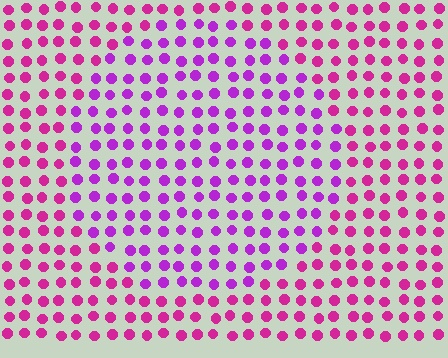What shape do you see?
I see a circle.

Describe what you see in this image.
The image is filled with small magenta elements in a uniform arrangement. A circle-shaped region is visible where the elements are tinted to a slightly different hue, forming a subtle color boundary.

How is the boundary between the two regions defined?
The boundary is defined purely by a slight shift in hue (about 30 degrees). Spacing, size, and orientation are identical on both sides.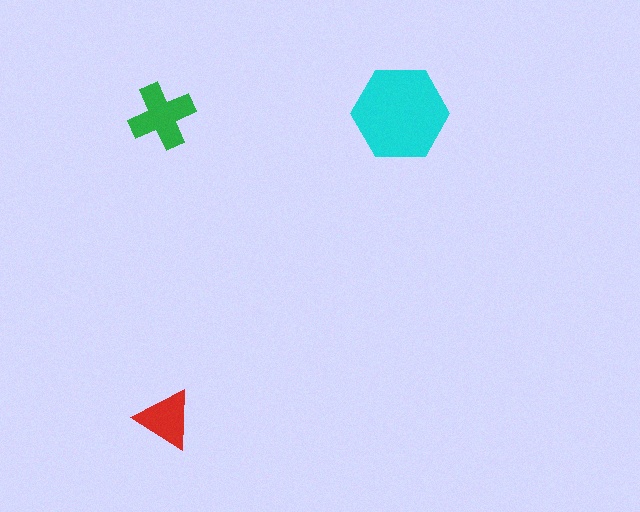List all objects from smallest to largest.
The red triangle, the green cross, the cyan hexagon.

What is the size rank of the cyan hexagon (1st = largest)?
1st.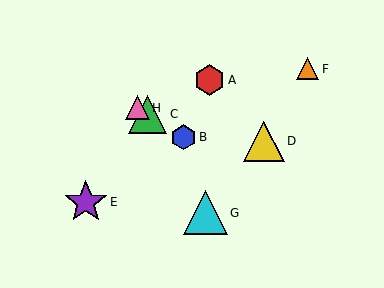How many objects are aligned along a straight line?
3 objects (B, C, H) are aligned along a straight line.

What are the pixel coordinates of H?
Object H is at (137, 108).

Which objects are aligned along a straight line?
Objects B, C, H are aligned along a straight line.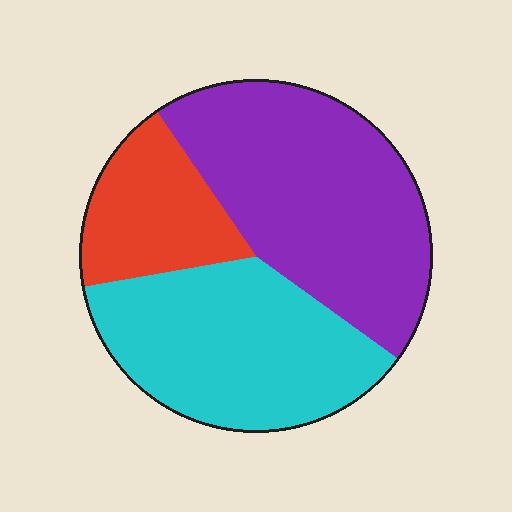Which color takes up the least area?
Red, at roughly 20%.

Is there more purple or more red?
Purple.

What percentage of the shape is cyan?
Cyan covers 37% of the shape.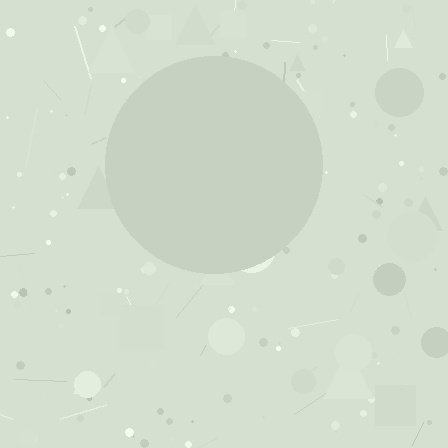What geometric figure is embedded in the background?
A circle is embedded in the background.